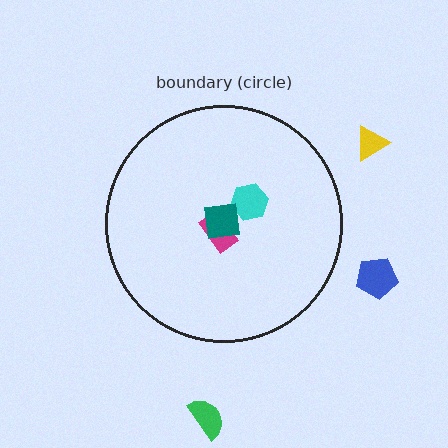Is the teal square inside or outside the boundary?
Inside.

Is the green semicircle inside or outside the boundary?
Outside.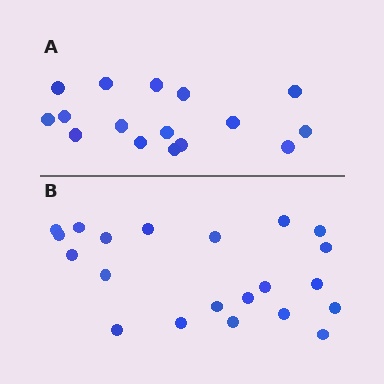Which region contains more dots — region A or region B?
Region B (the bottom region) has more dots.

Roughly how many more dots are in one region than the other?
Region B has about 5 more dots than region A.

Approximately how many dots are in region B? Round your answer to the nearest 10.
About 20 dots. (The exact count is 21, which rounds to 20.)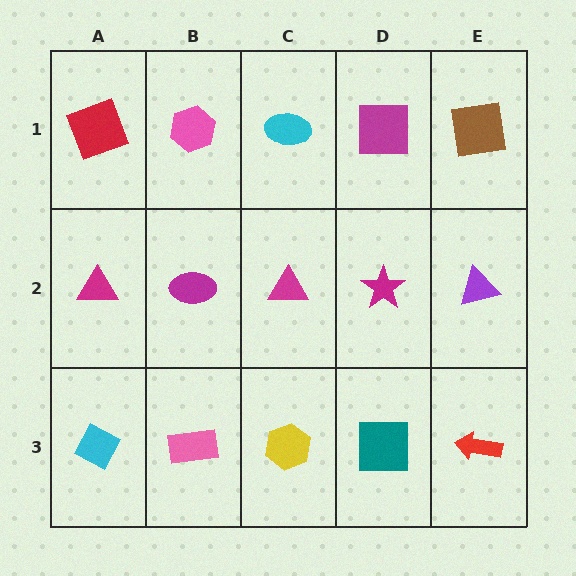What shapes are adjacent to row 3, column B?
A magenta ellipse (row 2, column B), a cyan diamond (row 3, column A), a yellow hexagon (row 3, column C).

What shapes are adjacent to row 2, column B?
A pink hexagon (row 1, column B), a pink rectangle (row 3, column B), a magenta triangle (row 2, column A), a magenta triangle (row 2, column C).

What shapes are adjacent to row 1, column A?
A magenta triangle (row 2, column A), a pink hexagon (row 1, column B).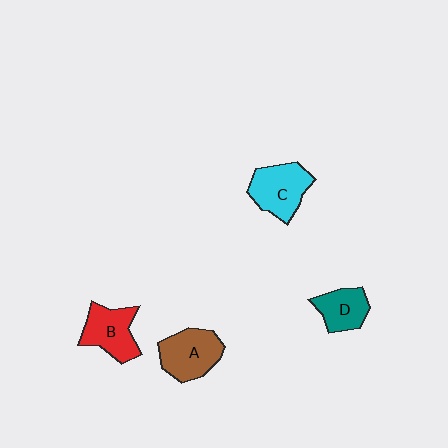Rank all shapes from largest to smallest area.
From largest to smallest: C (cyan), A (brown), B (red), D (teal).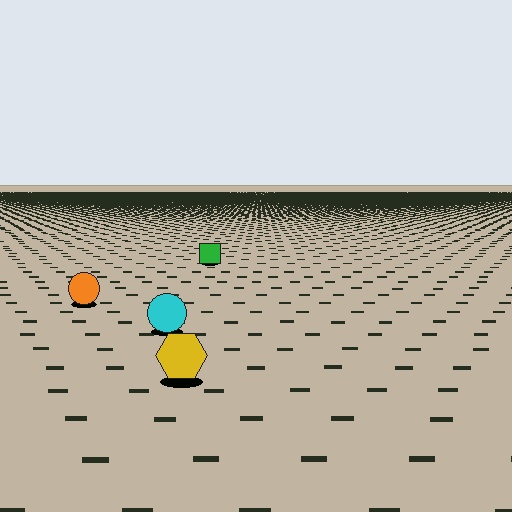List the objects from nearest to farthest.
From nearest to farthest: the yellow hexagon, the cyan circle, the orange circle, the green square.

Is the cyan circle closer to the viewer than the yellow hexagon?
No. The yellow hexagon is closer — you can tell from the texture gradient: the ground texture is coarser near it.